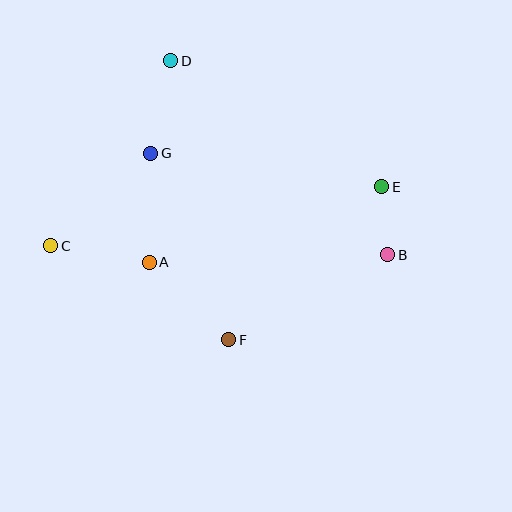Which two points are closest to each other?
Points B and E are closest to each other.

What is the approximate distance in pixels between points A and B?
The distance between A and B is approximately 238 pixels.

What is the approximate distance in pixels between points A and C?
The distance between A and C is approximately 100 pixels.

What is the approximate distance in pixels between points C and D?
The distance between C and D is approximately 221 pixels.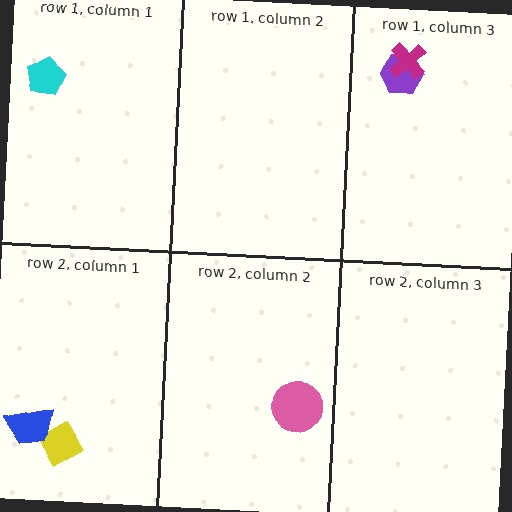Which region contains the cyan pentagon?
The row 1, column 1 region.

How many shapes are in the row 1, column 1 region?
1.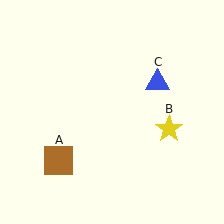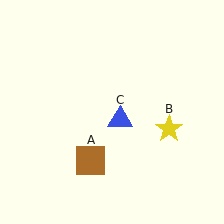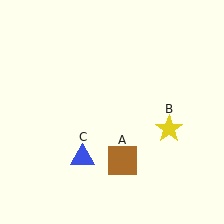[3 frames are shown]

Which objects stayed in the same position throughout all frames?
Yellow star (object B) remained stationary.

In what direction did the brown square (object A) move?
The brown square (object A) moved right.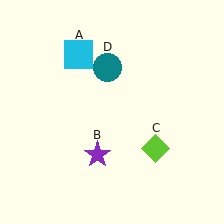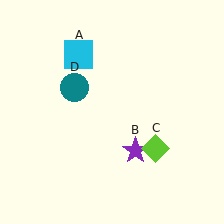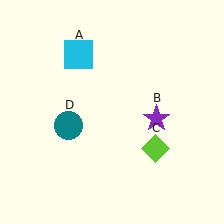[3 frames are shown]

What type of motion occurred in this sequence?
The purple star (object B), teal circle (object D) rotated counterclockwise around the center of the scene.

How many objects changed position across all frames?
2 objects changed position: purple star (object B), teal circle (object D).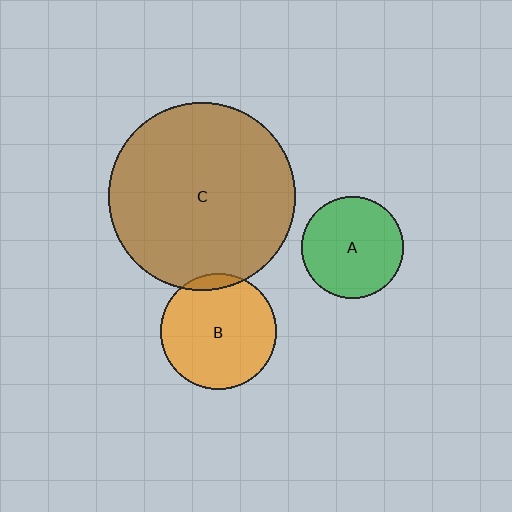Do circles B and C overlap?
Yes.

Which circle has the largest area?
Circle C (brown).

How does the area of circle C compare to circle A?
Approximately 3.3 times.